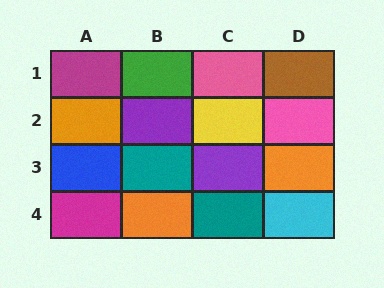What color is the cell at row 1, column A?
Magenta.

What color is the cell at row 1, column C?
Pink.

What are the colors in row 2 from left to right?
Orange, purple, yellow, pink.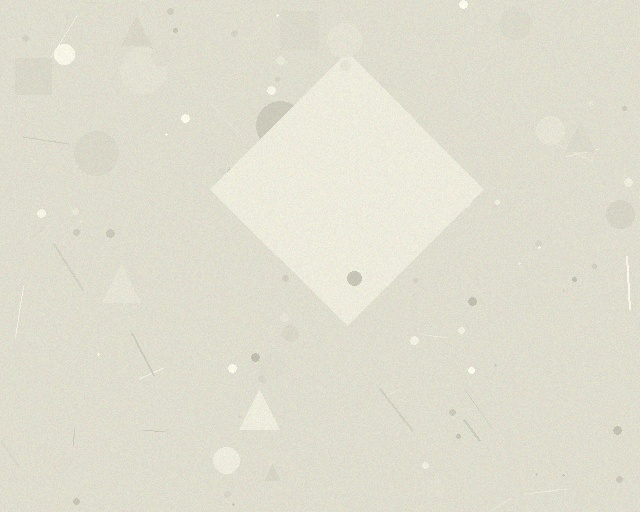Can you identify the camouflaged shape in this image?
The camouflaged shape is a diamond.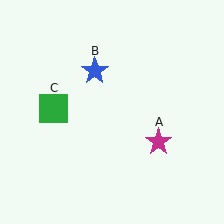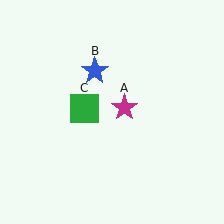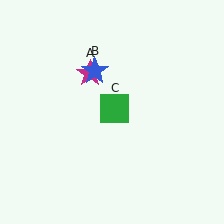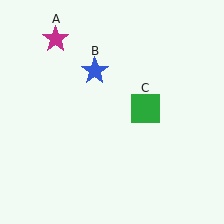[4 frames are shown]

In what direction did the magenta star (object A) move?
The magenta star (object A) moved up and to the left.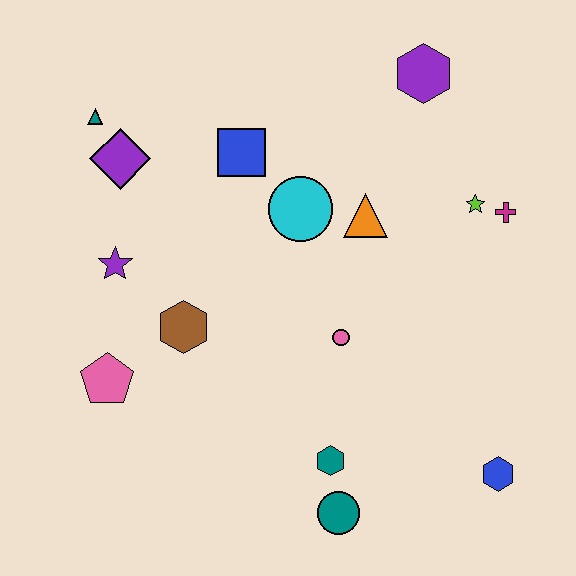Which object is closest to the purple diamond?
The teal triangle is closest to the purple diamond.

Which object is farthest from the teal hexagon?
The teal triangle is farthest from the teal hexagon.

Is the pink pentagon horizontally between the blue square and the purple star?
No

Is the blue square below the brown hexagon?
No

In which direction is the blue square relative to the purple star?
The blue square is to the right of the purple star.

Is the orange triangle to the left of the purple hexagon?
Yes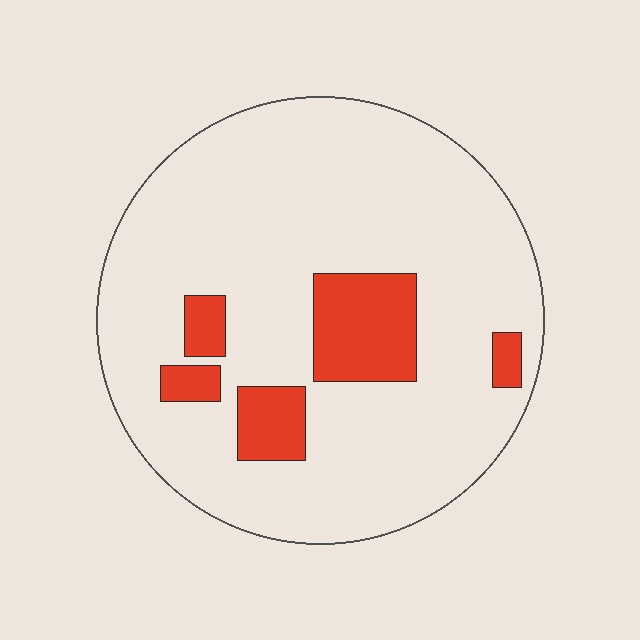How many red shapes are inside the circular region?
5.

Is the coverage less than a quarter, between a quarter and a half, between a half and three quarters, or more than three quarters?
Less than a quarter.